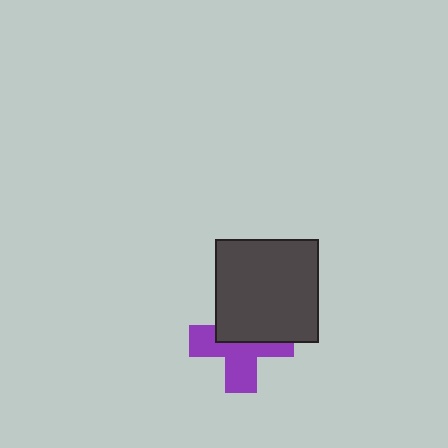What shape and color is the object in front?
The object in front is a dark gray square.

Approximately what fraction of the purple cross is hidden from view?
Roughly 46% of the purple cross is hidden behind the dark gray square.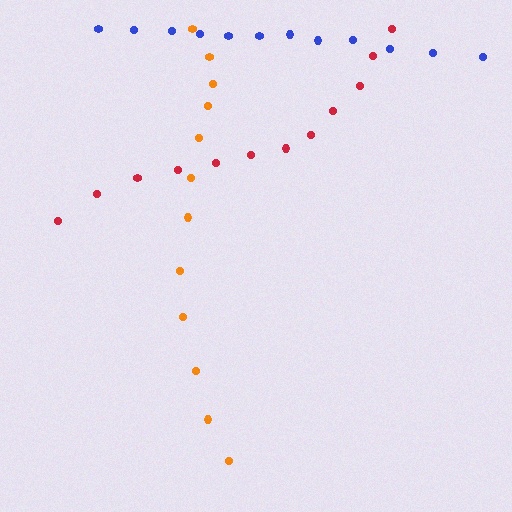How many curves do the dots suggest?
There are 3 distinct paths.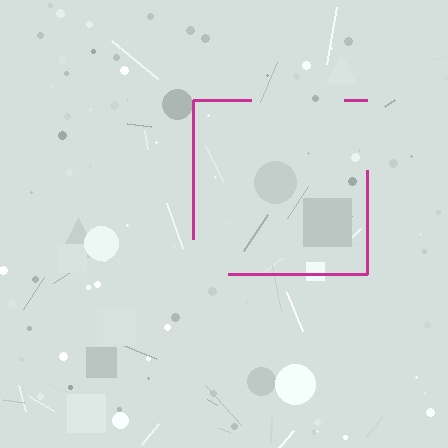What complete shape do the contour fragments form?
The contour fragments form a square.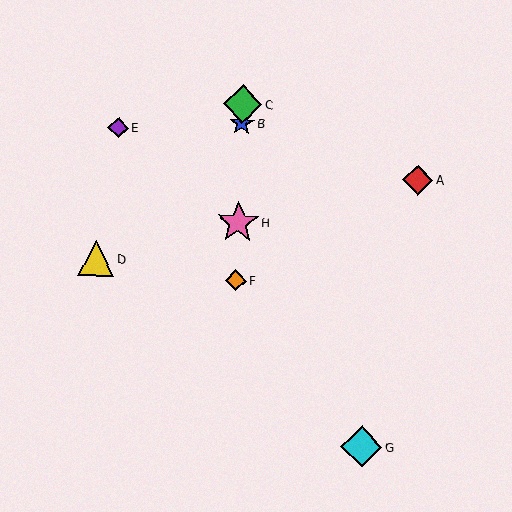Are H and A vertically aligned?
No, H is at x≈238 and A is at x≈418.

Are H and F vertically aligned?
Yes, both are at x≈238.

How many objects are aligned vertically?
4 objects (B, C, F, H) are aligned vertically.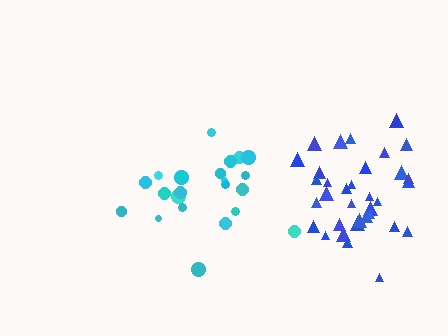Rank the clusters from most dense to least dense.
blue, cyan.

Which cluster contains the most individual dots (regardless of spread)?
Blue (34).